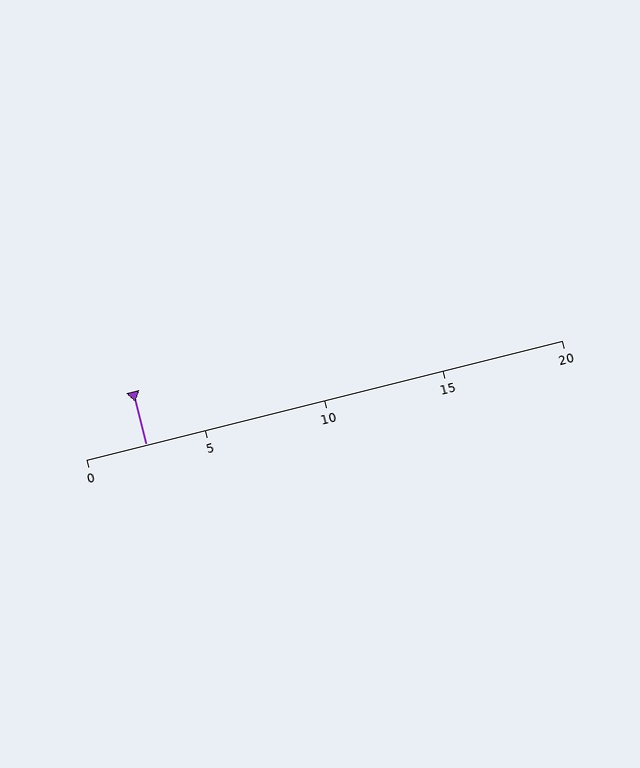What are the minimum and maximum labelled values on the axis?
The axis runs from 0 to 20.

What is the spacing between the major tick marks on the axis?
The major ticks are spaced 5 apart.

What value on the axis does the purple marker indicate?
The marker indicates approximately 2.5.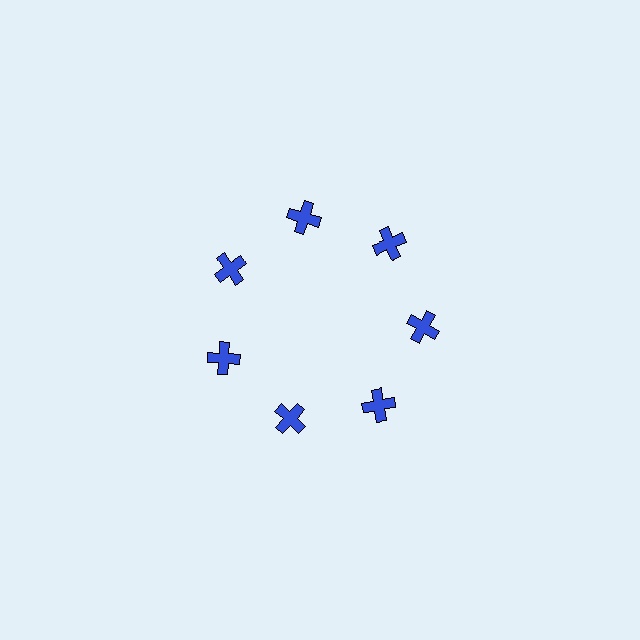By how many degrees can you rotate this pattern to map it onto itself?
The pattern maps onto itself every 51 degrees of rotation.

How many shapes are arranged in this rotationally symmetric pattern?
There are 7 shapes, arranged in 7 groups of 1.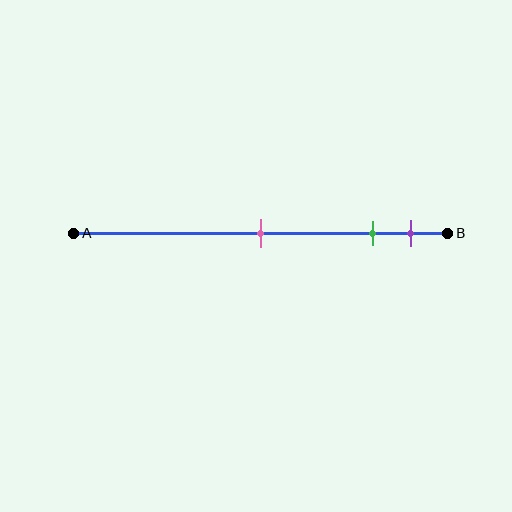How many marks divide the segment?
There are 3 marks dividing the segment.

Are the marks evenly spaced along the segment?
No, the marks are not evenly spaced.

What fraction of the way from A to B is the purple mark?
The purple mark is approximately 90% (0.9) of the way from A to B.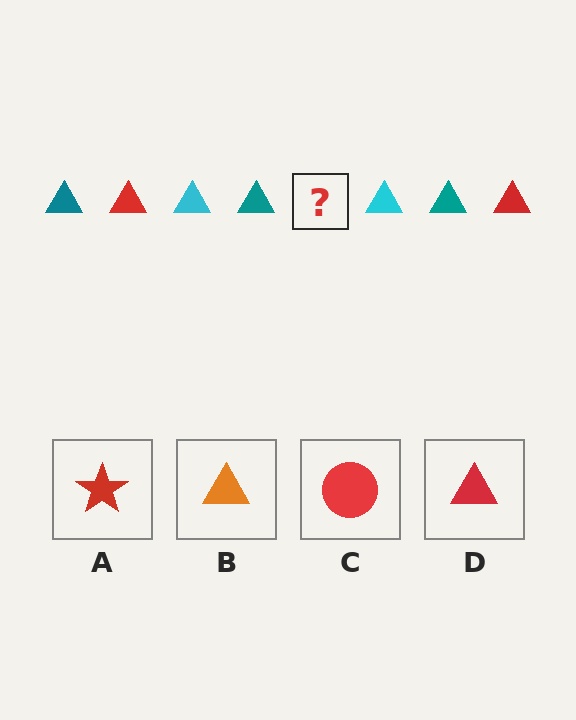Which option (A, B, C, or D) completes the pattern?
D.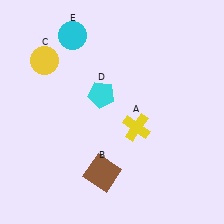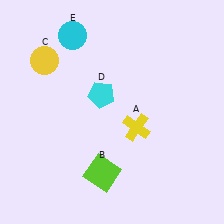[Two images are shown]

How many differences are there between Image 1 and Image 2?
There is 1 difference between the two images.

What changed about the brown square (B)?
In Image 1, B is brown. In Image 2, it changed to lime.